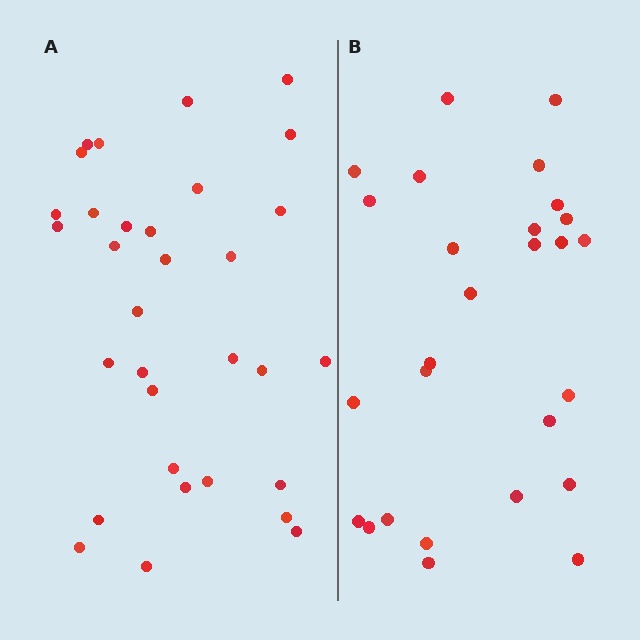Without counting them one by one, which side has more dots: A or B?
Region A (the left region) has more dots.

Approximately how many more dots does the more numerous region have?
Region A has about 5 more dots than region B.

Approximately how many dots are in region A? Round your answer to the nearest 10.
About 30 dots. (The exact count is 32, which rounds to 30.)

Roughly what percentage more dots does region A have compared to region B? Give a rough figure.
About 20% more.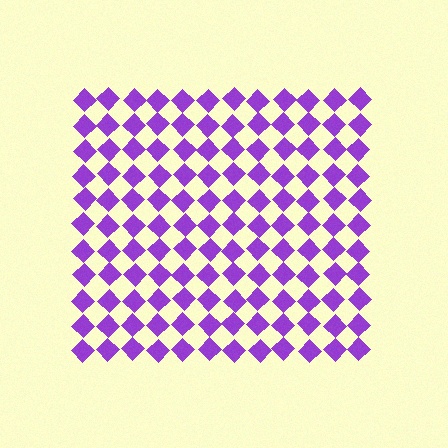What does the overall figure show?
The overall figure shows a square.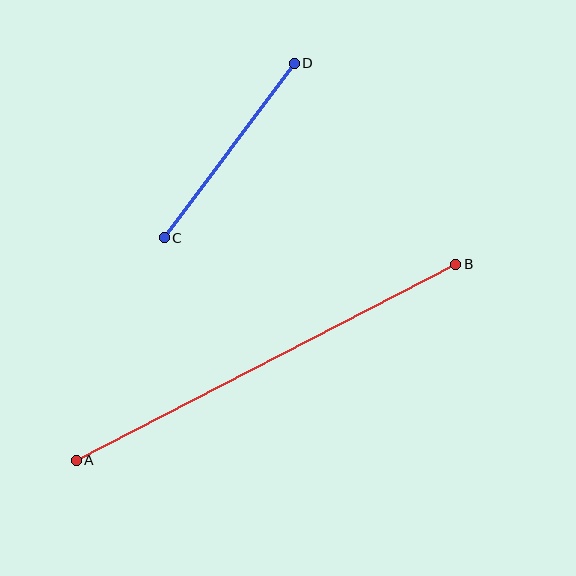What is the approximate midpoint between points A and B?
The midpoint is at approximately (266, 362) pixels.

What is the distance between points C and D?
The distance is approximately 217 pixels.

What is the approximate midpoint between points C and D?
The midpoint is at approximately (229, 151) pixels.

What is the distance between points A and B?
The distance is approximately 427 pixels.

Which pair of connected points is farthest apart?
Points A and B are farthest apart.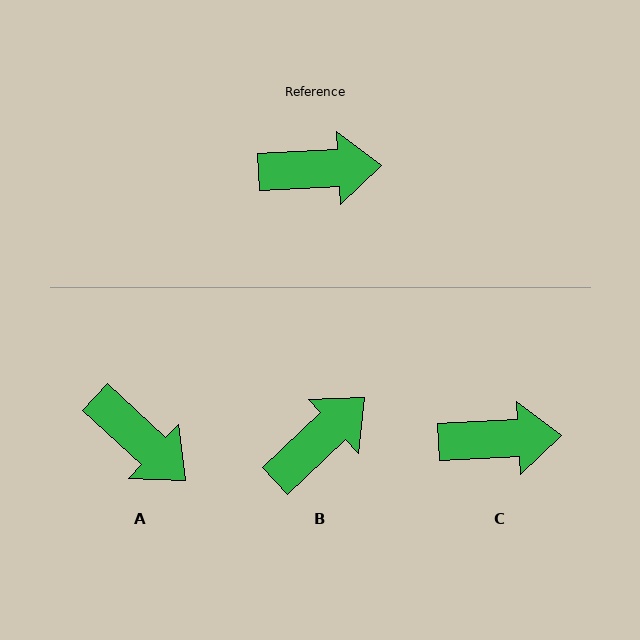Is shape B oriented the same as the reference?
No, it is off by about 40 degrees.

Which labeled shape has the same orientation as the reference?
C.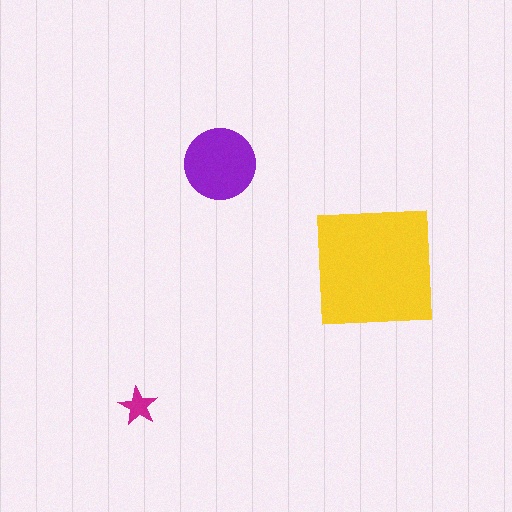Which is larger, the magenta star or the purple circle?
The purple circle.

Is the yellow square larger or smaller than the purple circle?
Larger.